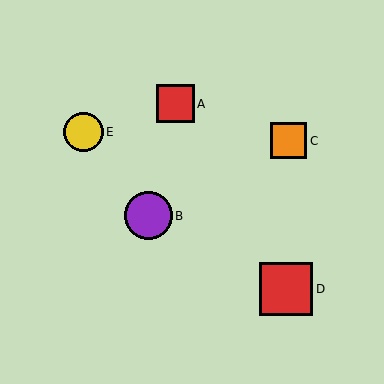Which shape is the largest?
The red square (labeled D) is the largest.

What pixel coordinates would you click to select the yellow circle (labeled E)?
Click at (84, 132) to select the yellow circle E.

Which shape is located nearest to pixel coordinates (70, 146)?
The yellow circle (labeled E) at (84, 132) is nearest to that location.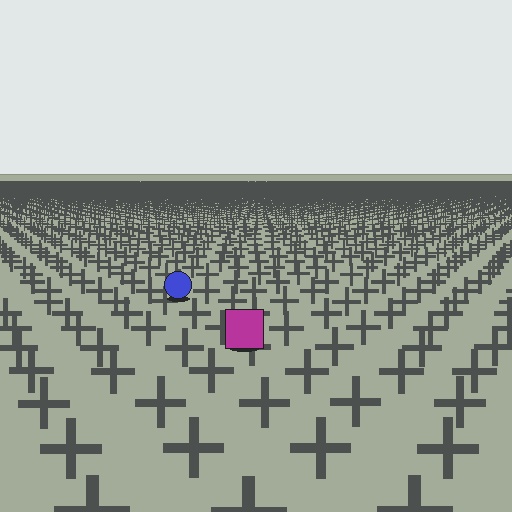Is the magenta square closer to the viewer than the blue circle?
Yes. The magenta square is closer — you can tell from the texture gradient: the ground texture is coarser near it.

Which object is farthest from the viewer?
The blue circle is farthest from the viewer. It appears smaller and the ground texture around it is denser.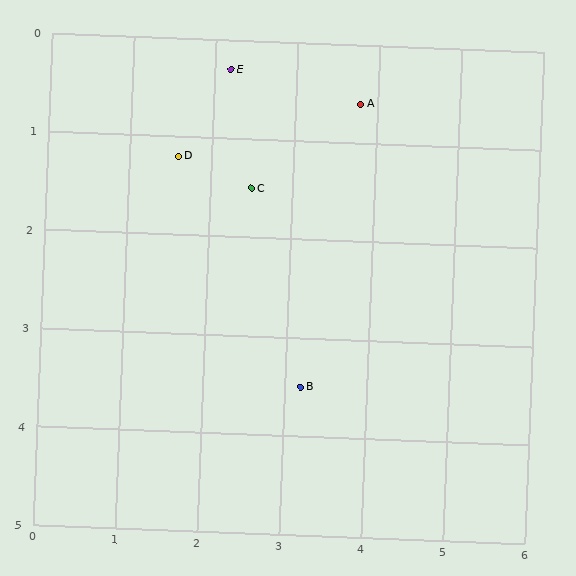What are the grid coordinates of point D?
Point D is at approximately (1.6, 1.2).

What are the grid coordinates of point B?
Point B is at approximately (3.2, 3.5).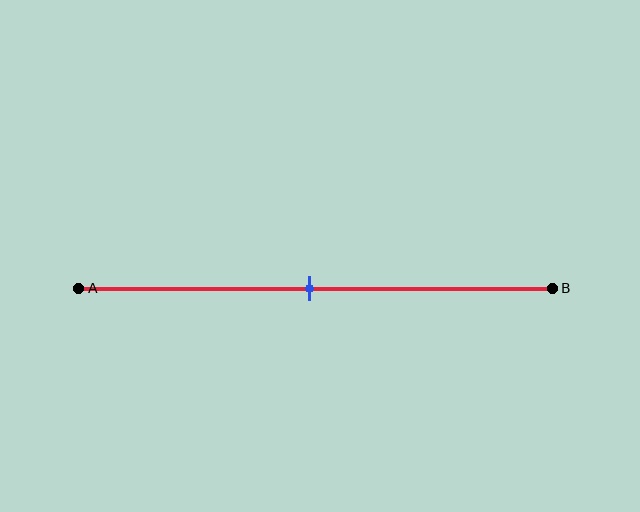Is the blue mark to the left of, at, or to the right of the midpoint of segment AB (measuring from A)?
The blue mark is approximately at the midpoint of segment AB.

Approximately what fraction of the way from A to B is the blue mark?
The blue mark is approximately 50% of the way from A to B.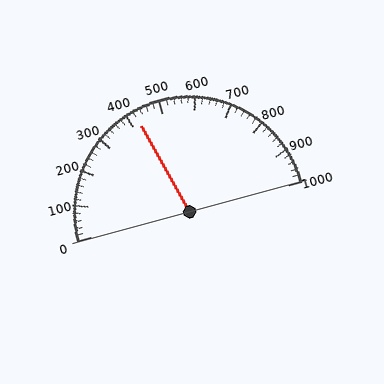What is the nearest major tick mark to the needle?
The nearest major tick mark is 400.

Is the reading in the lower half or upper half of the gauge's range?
The reading is in the lower half of the range (0 to 1000).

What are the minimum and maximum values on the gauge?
The gauge ranges from 0 to 1000.